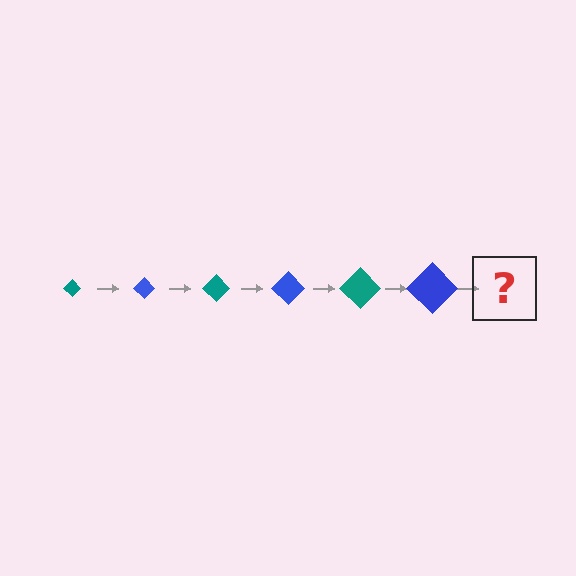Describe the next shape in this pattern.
It should be a teal diamond, larger than the previous one.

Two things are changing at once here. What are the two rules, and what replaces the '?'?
The two rules are that the diamond grows larger each step and the color cycles through teal and blue. The '?' should be a teal diamond, larger than the previous one.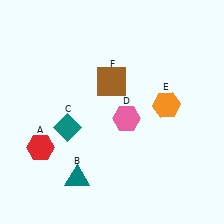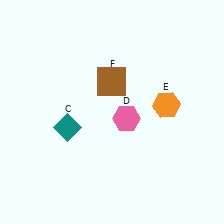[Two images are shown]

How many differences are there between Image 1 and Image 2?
There are 2 differences between the two images.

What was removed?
The red hexagon (A), the teal triangle (B) were removed in Image 2.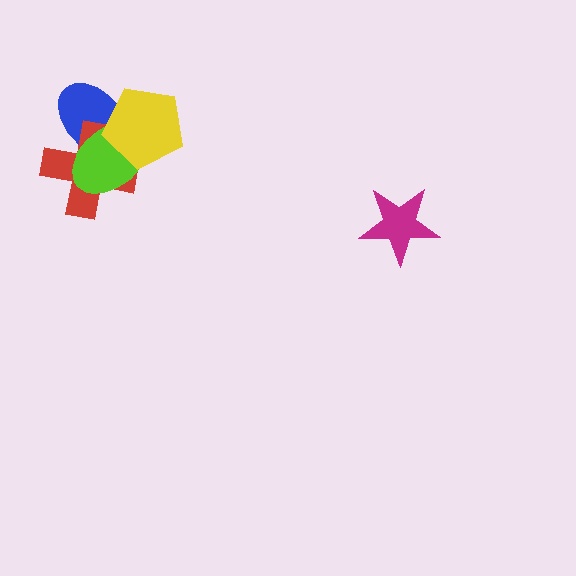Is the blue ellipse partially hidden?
Yes, it is partially covered by another shape.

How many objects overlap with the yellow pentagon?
3 objects overlap with the yellow pentagon.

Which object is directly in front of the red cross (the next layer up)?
The lime ellipse is directly in front of the red cross.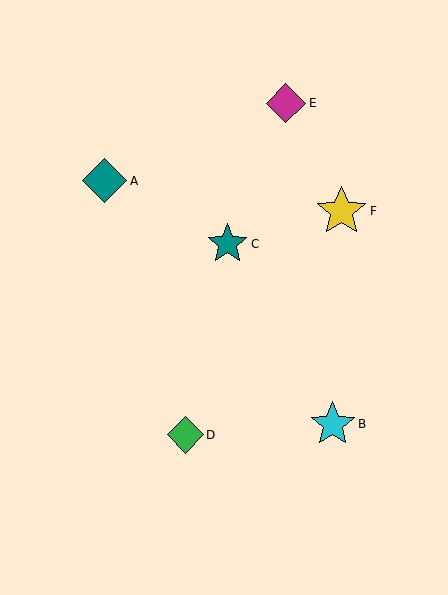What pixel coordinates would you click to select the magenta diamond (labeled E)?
Click at (286, 103) to select the magenta diamond E.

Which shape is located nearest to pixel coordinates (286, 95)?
The magenta diamond (labeled E) at (286, 103) is nearest to that location.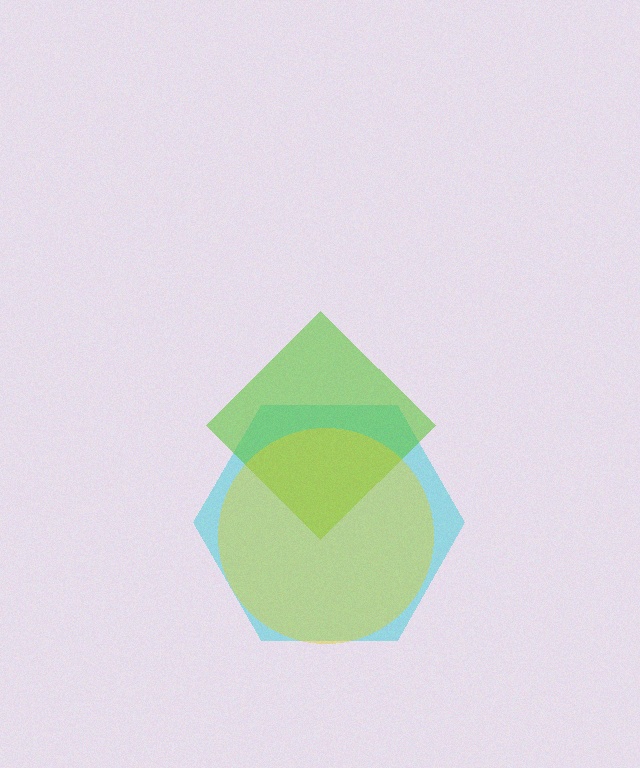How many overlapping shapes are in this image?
There are 3 overlapping shapes in the image.